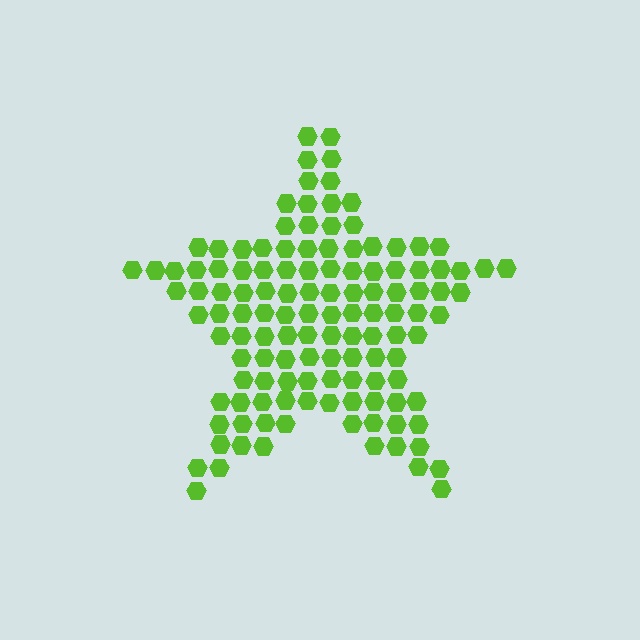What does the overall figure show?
The overall figure shows a star.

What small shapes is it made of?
It is made of small hexagons.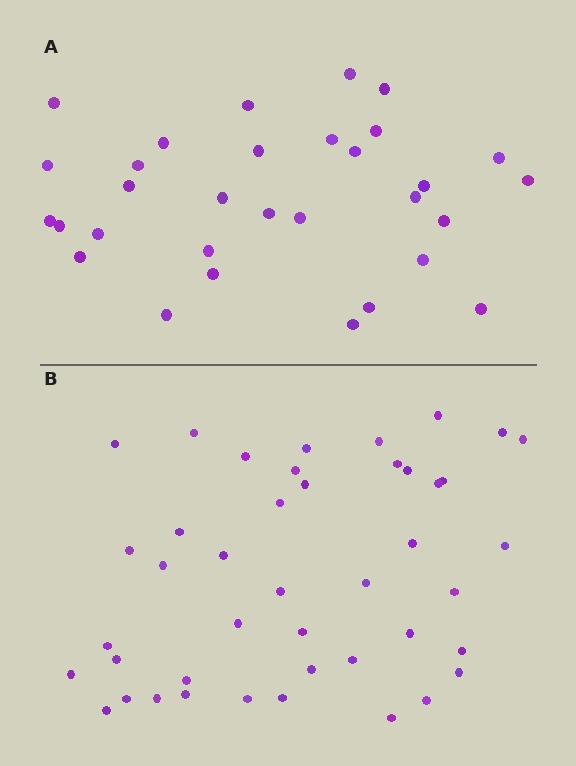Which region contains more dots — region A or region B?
Region B (the bottom region) has more dots.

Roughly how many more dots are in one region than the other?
Region B has roughly 12 or so more dots than region A.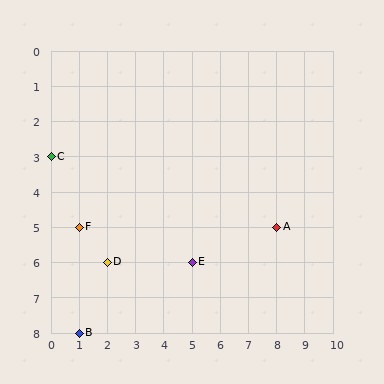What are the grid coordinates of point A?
Point A is at grid coordinates (8, 5).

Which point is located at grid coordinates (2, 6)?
Point D is at (2, 6).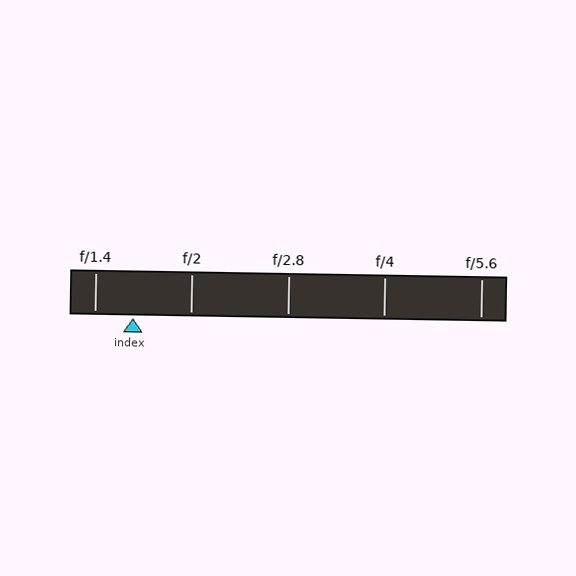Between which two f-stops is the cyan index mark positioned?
The index mark is between f/1.4 and f/2.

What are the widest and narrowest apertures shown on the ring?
The widest aperture shown is f/1.4 and the narrowest is f/5.6.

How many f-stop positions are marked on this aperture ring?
There are 5 f-stop positions marked.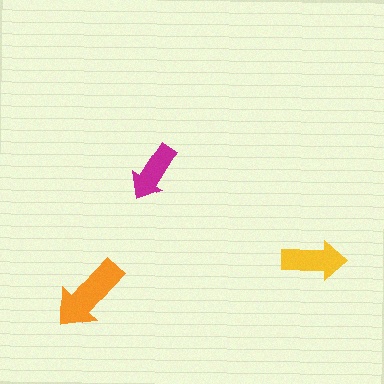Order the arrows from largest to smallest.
the orange one, the yellow one, the magenta one.